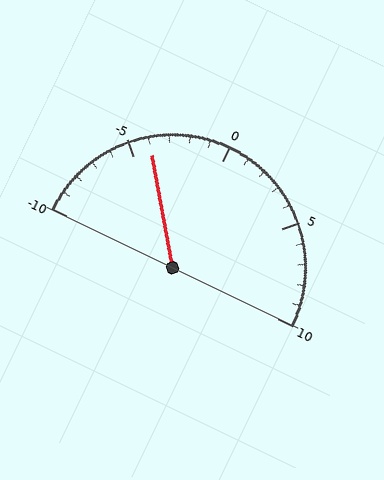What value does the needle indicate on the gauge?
The needle indicates approximately -4.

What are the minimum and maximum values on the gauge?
The gauge ranges from -10 to 10.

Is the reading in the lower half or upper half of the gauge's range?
The reading is in the lower half of the range (-10 to 10).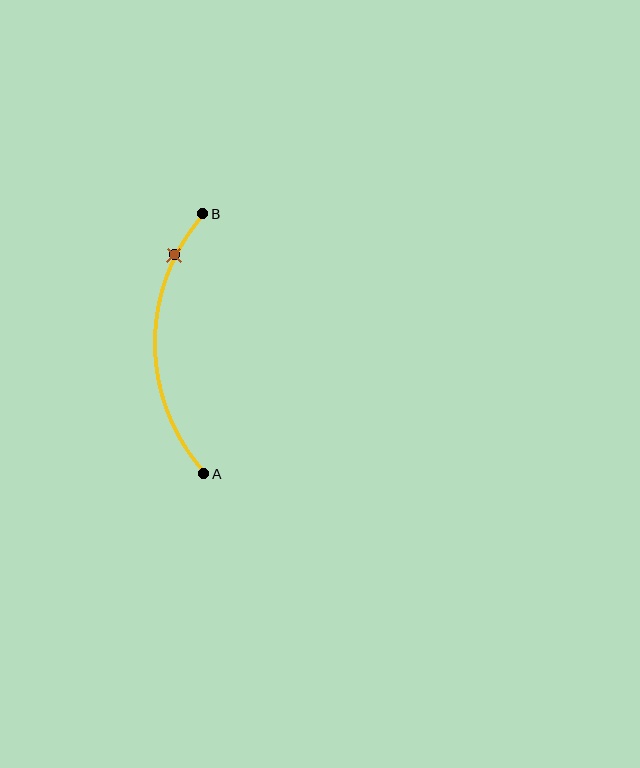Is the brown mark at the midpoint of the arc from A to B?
No. The brown mark lies on the arc but is closer to endpoint B. The arc midpoint would be at the point on the curve equidistant along the arc from both A and B.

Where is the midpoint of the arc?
The arc midpoint is the point on the curve farthest from the straight line joining A and B. It sits to the left of that line.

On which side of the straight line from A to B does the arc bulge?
The arc bulges to the left of the straight line connecting A and B.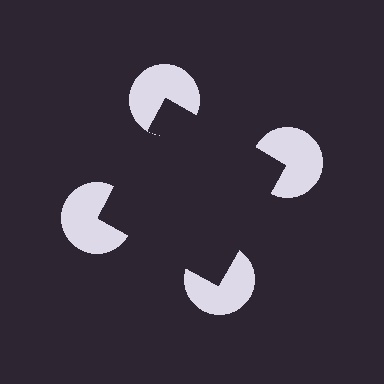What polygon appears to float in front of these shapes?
An illusory square — its edges are inferred from the aligned wedge cuts in the pac-man discs, not physically drawn.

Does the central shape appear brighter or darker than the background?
It typically appears slightly darker than the background, even though no actual brightness change is drawn.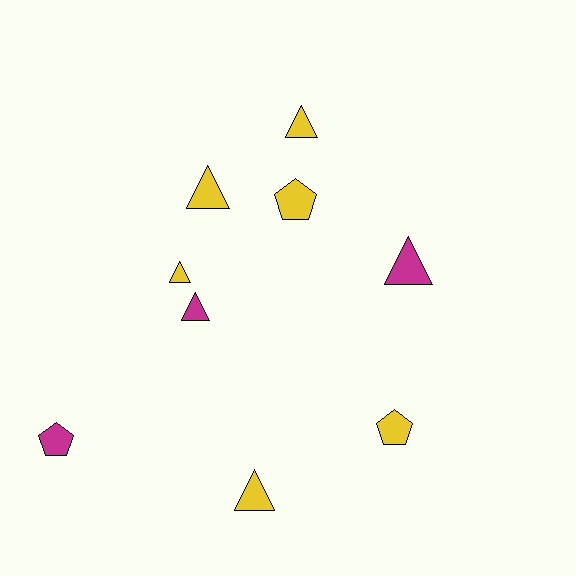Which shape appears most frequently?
Triangle, with 6 objects.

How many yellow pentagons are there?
There are 2 yellow pentagons.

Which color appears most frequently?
Yellow, with 6 objects.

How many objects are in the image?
There are 9 objects.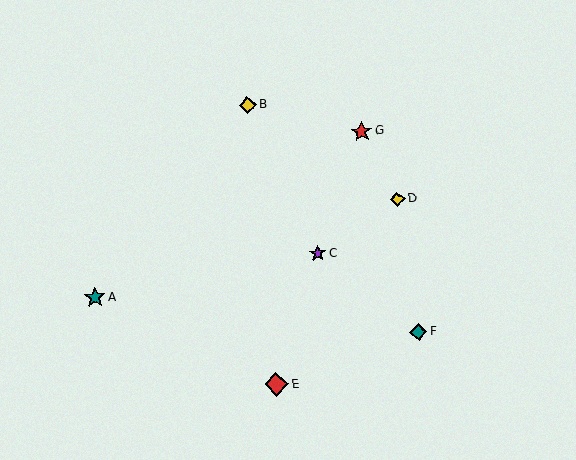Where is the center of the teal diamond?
The center of the teal diamond is at (418, 332).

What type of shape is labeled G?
Shape G is a red star.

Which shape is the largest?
The red diamond (labeled E) is the largest.